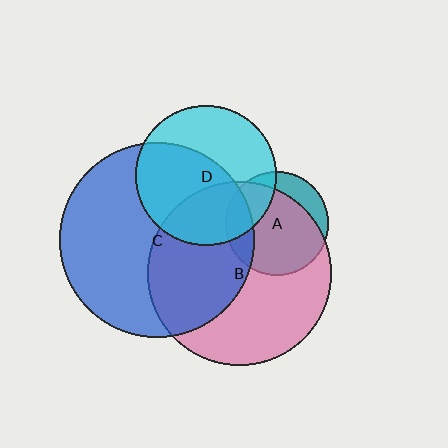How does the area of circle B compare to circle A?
Approximately 3.1 times.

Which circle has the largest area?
Circle C (blue).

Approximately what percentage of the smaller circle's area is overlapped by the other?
Approximately 45%.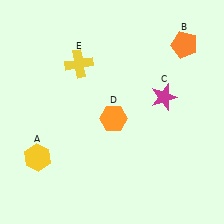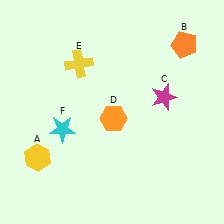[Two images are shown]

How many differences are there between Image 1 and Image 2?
There is 1 difference between the two images.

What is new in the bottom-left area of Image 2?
A cyan star (F) was added in the bottom-left area of Image 2.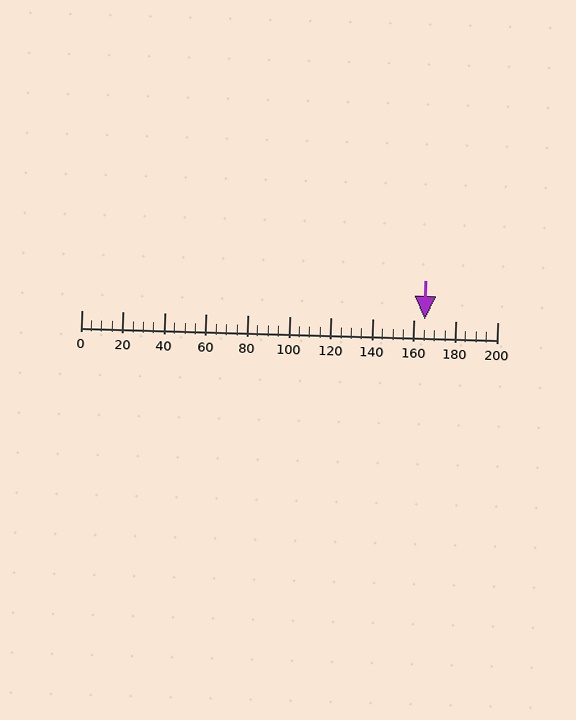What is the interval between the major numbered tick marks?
The major tick marks are spaced 20 units apart.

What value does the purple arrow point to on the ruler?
The purple arrow points to approximately 165.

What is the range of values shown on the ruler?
The ruler shows values from 0 to 200.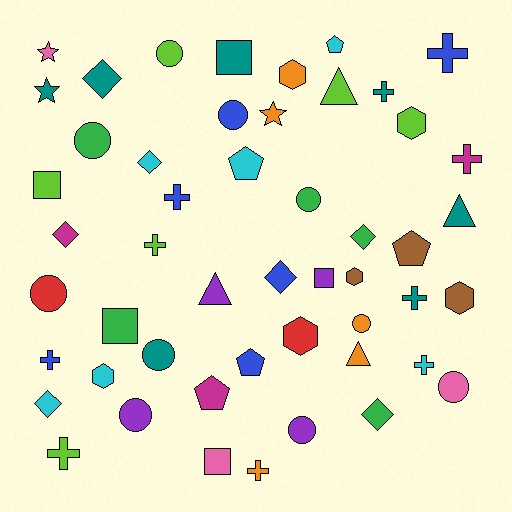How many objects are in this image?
There are 50 objects.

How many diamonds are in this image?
There are 7 diamonds.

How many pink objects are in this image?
There are 3 pink objects.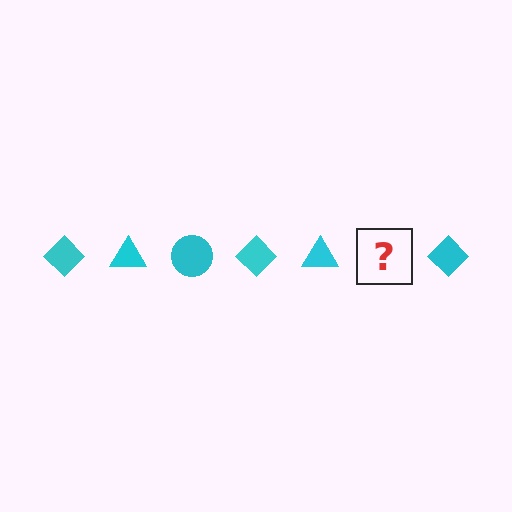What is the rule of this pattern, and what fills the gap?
The rule is that the pattern cycles through diamond, triangle, circle shapes in cyan. The gap should be filled with a cyan circle.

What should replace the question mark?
The question mark should be replaced with a cyan circle.